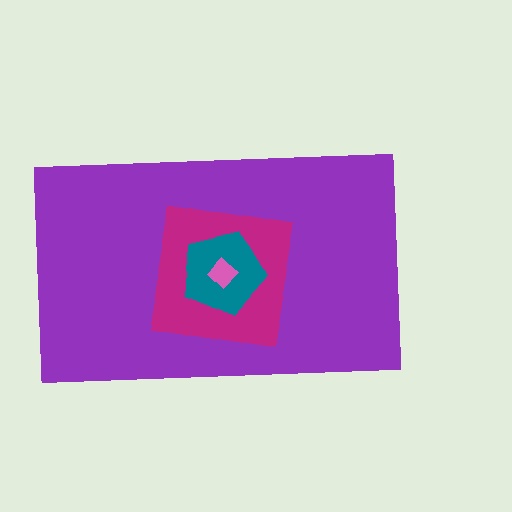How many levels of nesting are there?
4.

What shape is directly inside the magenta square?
The teal pentagon.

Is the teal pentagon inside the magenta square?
Yes.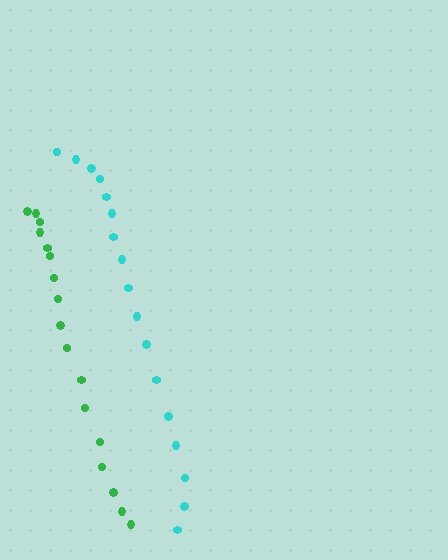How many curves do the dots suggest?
There are 2 distinct paths.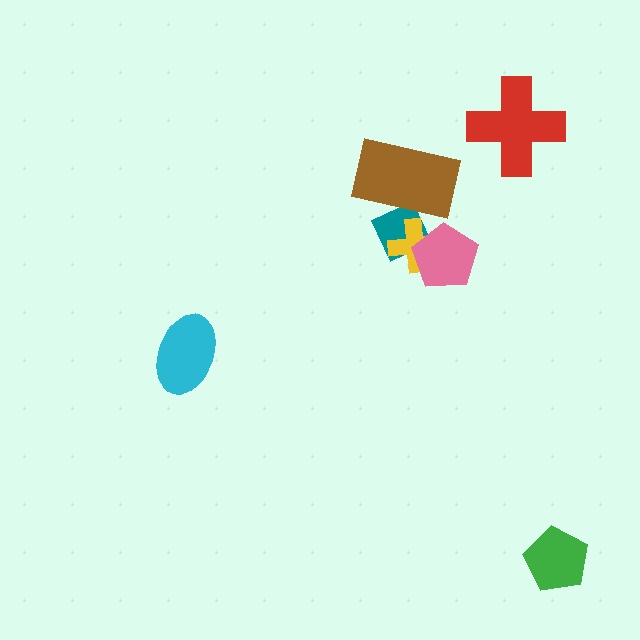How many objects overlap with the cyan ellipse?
0 objects overlap with the cyan ellipse.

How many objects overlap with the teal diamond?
3 objects overlap with the teal diamond.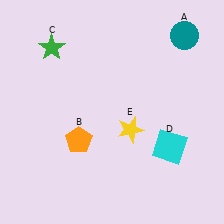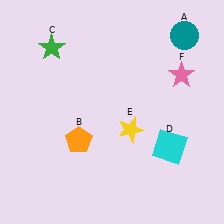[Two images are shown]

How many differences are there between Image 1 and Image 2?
There is 1 difference between the two images.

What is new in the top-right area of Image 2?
A pink star (F) was added in the top-right area of Image 2.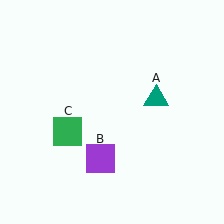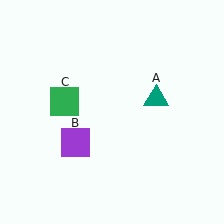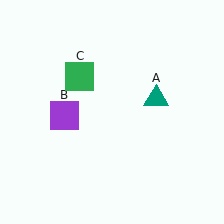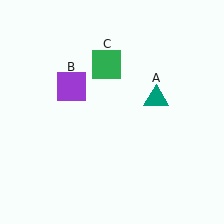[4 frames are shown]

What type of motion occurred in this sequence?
The purple square (object B), green square (object C) rotated clockwise around the center of the scene.